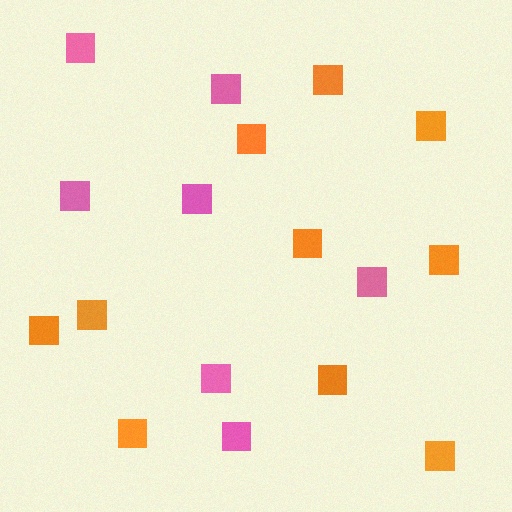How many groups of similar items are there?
There are 2 groups: one group of pink squares (7) and one group of orange squares (10).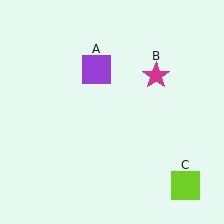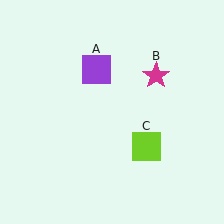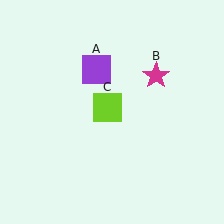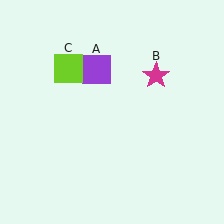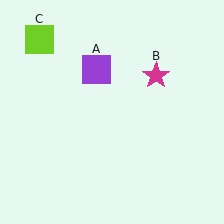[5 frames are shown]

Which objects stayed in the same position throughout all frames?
Purple square (object A) and magenta star (object B) remained stationary.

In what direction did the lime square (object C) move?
The lime square (object C) moved up and to the left.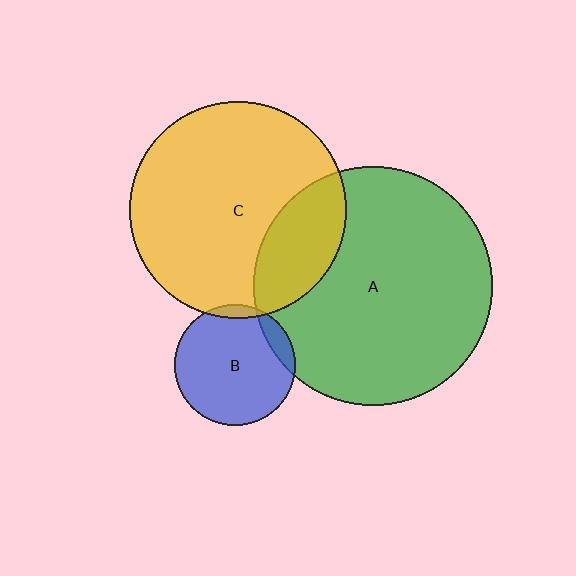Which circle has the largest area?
Circle A (green).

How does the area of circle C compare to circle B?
Approximately 3.2 times.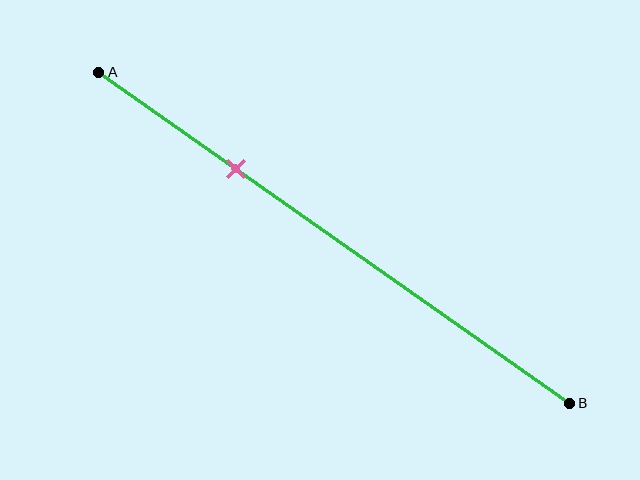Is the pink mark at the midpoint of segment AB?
No, the mark is at about 30% from A, not at the 50% midpoint.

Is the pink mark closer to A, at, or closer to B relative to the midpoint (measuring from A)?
The pink mark is closer to point A than the midpoint of segment AB.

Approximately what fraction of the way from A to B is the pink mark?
The pink mark is approximately 30% of the way from A to B.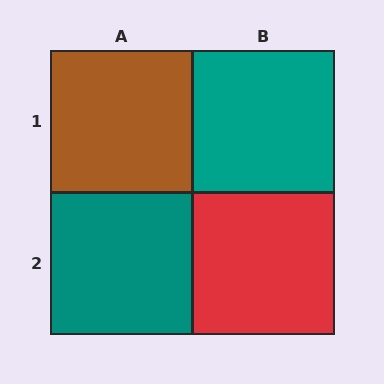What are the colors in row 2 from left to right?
Teal, red.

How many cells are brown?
1 cell is brown.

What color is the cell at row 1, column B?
Teal.